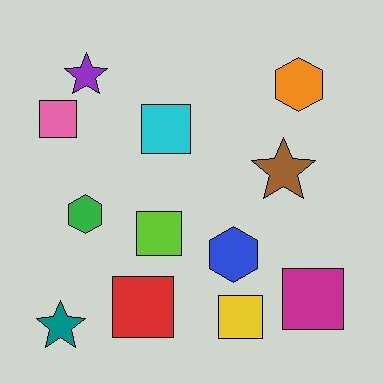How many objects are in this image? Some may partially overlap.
There are 12 objects.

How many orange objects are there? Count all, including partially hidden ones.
There is 1 orange object.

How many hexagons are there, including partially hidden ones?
There are 3 hexagons.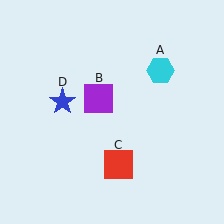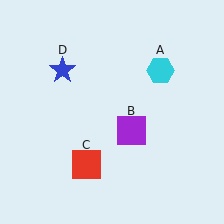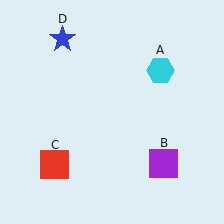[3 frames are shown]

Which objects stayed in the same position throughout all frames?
Cyan hexagon (object A) remained stationary.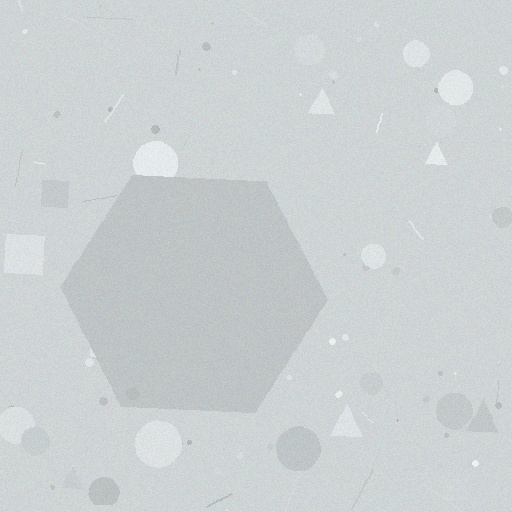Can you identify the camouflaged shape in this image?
The camouflaged shape is a hexagon.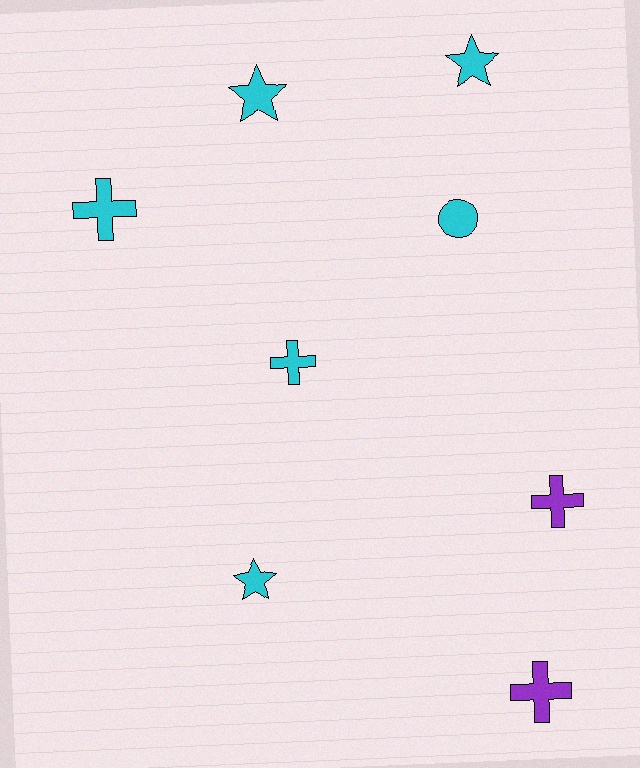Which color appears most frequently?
Cyan, with 6 objects.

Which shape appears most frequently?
Cross, with 4 objects.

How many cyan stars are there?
There are 3 cyan stars.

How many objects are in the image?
There are 8 objects.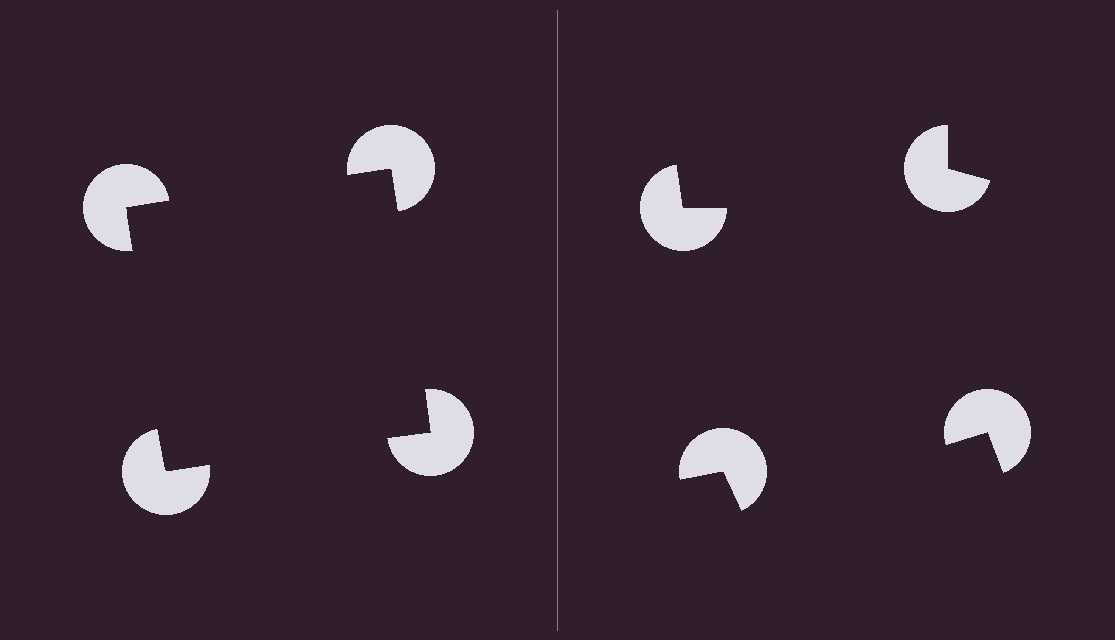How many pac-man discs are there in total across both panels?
8 — 4 on each side.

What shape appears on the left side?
An illusory square.